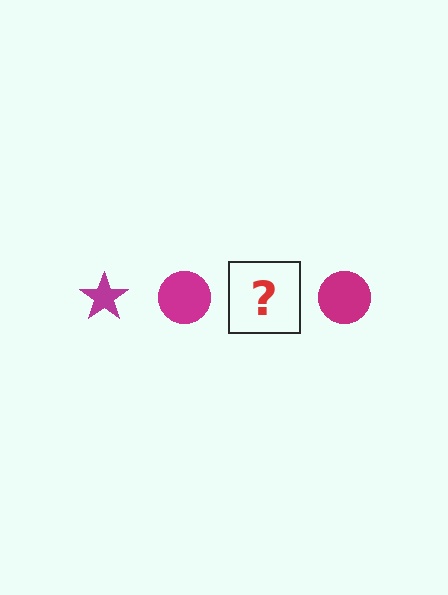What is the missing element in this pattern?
The missing element is a magenta star.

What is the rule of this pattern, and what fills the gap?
The rule is that the pattern cycles through star, circle shapes in magenta. The gap should be filled with a magenta star.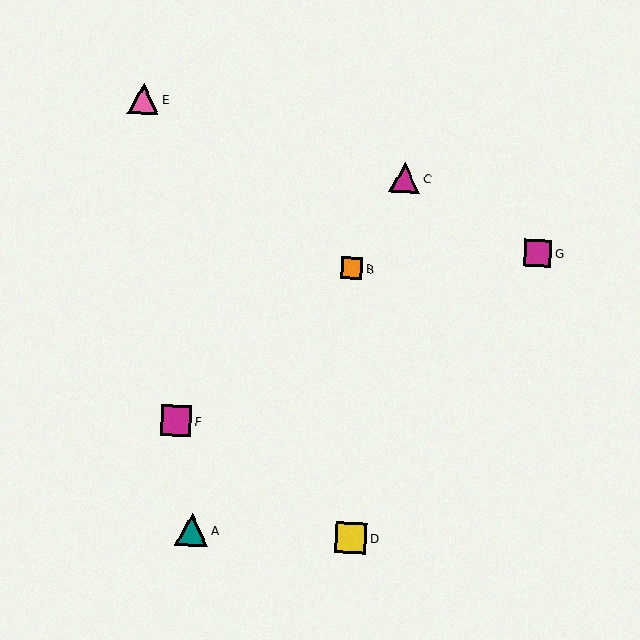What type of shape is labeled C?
Shape C is a magenta triangle.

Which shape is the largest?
The teal triangle (labeled A) is the largest.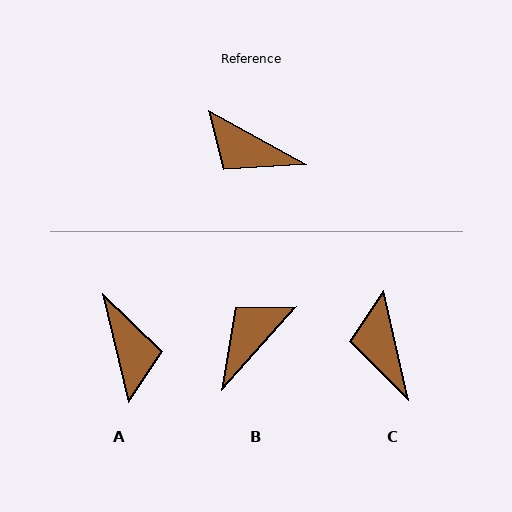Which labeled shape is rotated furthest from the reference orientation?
A, about 132 degrees away.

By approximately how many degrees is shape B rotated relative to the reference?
Approximately 103 degrees clockwise.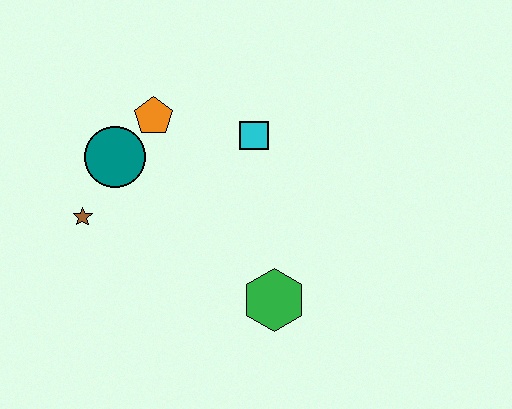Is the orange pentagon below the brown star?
No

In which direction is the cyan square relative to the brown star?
The cyan square is to the right of the brown star.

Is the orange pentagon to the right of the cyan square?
No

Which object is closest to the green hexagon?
The cyan square is closest to the green hexagon.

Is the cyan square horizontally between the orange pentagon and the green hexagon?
Yes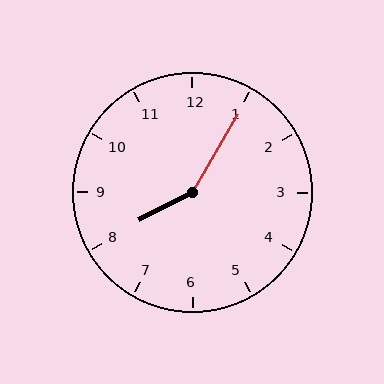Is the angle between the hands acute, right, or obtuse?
It is obtuse.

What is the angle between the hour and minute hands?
Approximately 148 degrees.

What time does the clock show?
8:05.